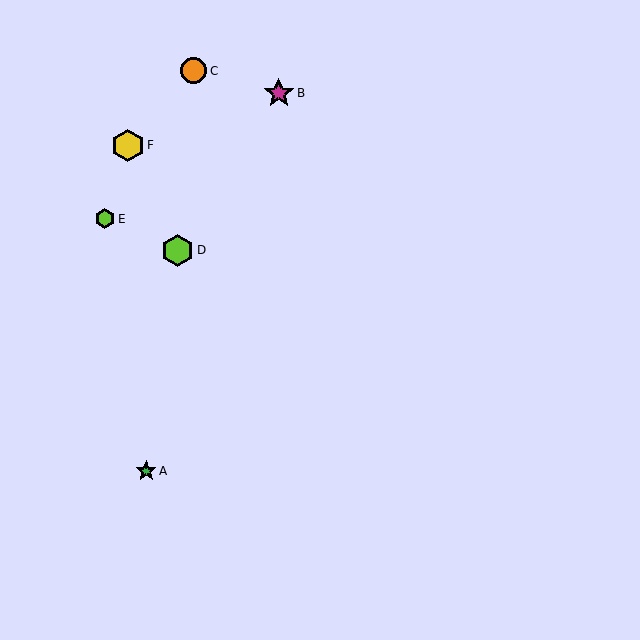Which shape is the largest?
The yellow hexagon (labeled F) is the largest.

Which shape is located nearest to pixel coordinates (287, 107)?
The magenta star (labeled B) at (279, 93) is nearest to that location.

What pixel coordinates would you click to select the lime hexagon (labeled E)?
Click at (105, 219) to select the lime hexagon E.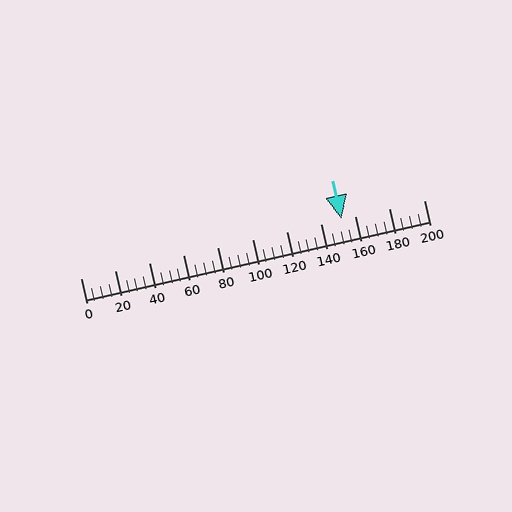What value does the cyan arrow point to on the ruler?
The cyan arrow points to approximately 152.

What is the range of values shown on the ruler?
The ruler shows values from 0 to 200.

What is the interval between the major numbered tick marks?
The major tick marks are spaced 20 units apart.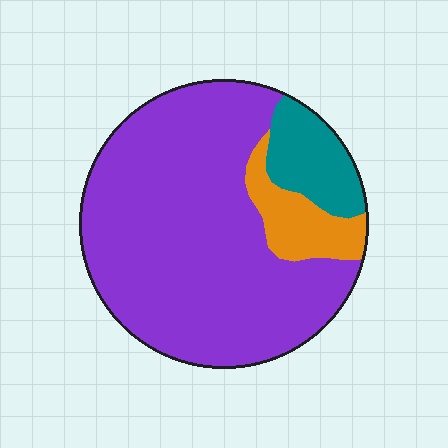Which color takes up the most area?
Purple, at roughly 80%.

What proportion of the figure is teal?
Teal takes up about one eighth (1/8) of the figure.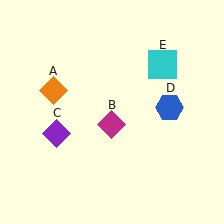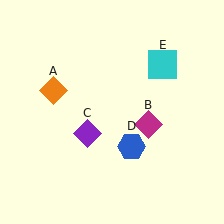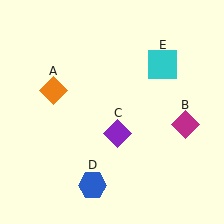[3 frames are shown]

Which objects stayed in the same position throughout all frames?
Orange diamond (object A) and cyan square (object E) remained stationary.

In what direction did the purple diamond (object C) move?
The purple diamond (object C) moved right.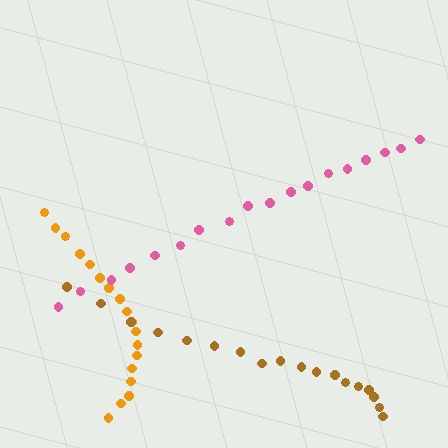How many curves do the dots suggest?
There are 3 distinct paths.